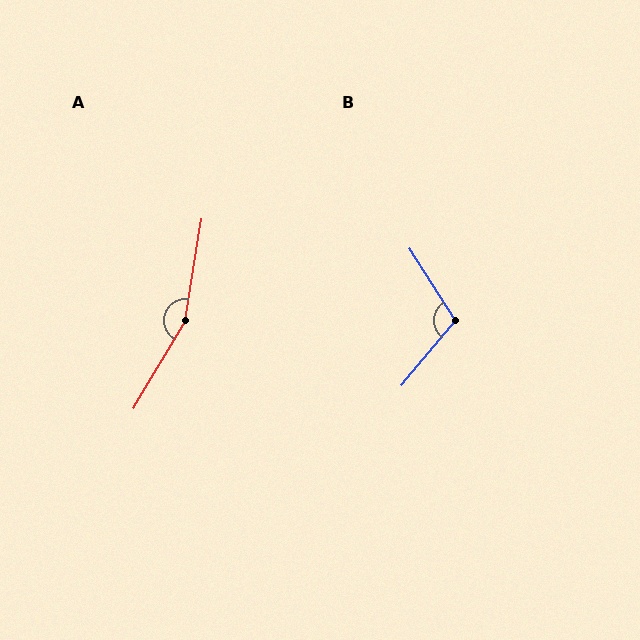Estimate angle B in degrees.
Approximately 108 degrees.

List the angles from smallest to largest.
B (108°), A (158°).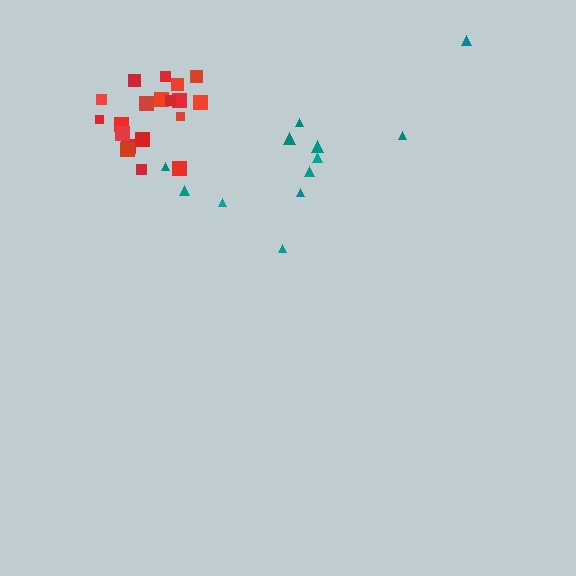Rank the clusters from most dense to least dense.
red, teal.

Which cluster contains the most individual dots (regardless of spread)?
Red (19).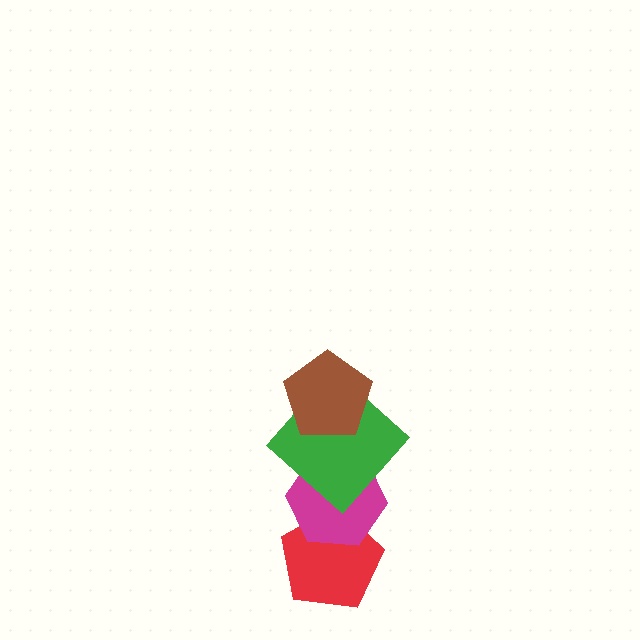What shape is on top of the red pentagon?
The magenta hexagon is on top of the red pentagon.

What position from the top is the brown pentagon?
The brown pentagon is 1st from the top.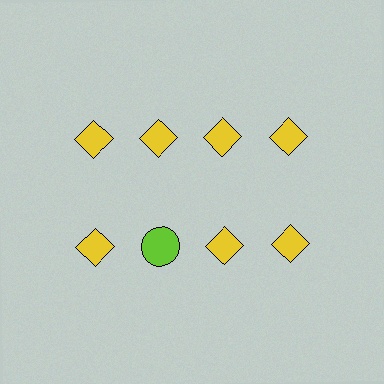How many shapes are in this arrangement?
There are 8 shapes arranged in a grid pattern.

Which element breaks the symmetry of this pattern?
The lime circle in the second row, second from left column breaks the symmetry. All other shapes are yellow diamonds.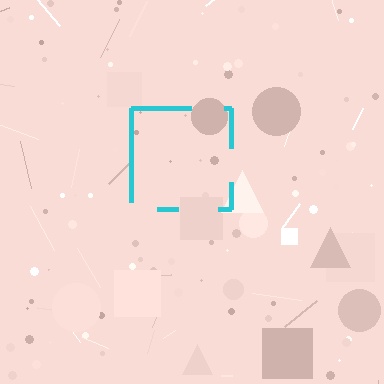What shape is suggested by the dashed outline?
The dashed outline suggests a square.